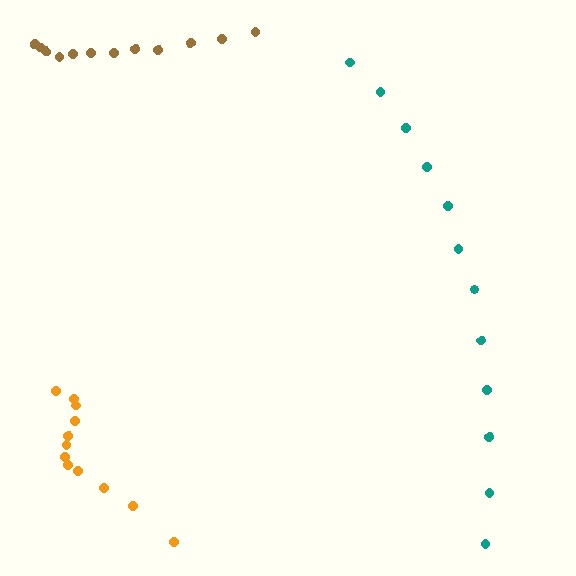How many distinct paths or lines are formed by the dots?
There are 3 distinct paths.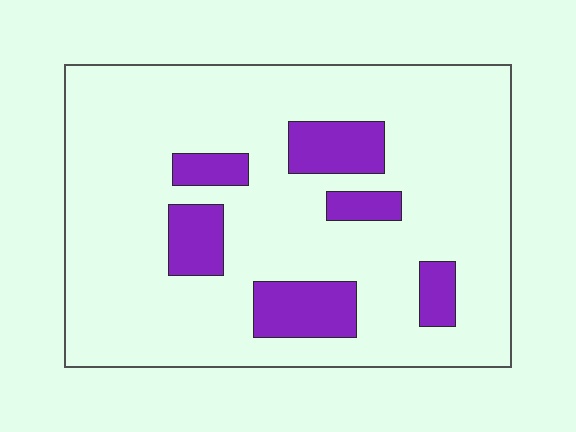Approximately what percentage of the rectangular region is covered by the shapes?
Approximately 15%.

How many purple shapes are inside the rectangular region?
6.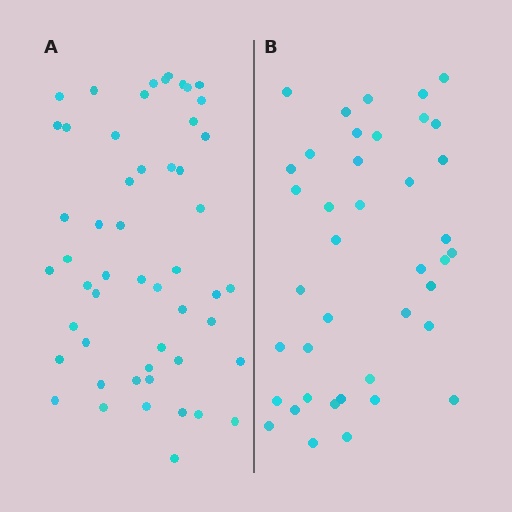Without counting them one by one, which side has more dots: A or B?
Region A (the left region) has more dots.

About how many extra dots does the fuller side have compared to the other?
Region A has roughly 12 or so more dots than region B.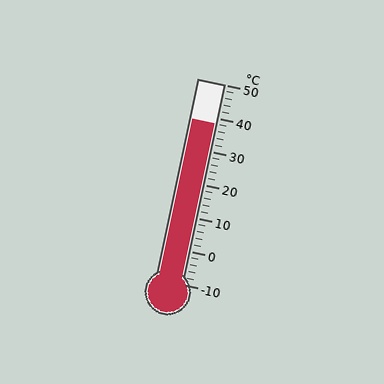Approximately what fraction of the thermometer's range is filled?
The thermometer is filled to approximately 80% of its range.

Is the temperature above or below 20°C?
The temperature is above 20°C.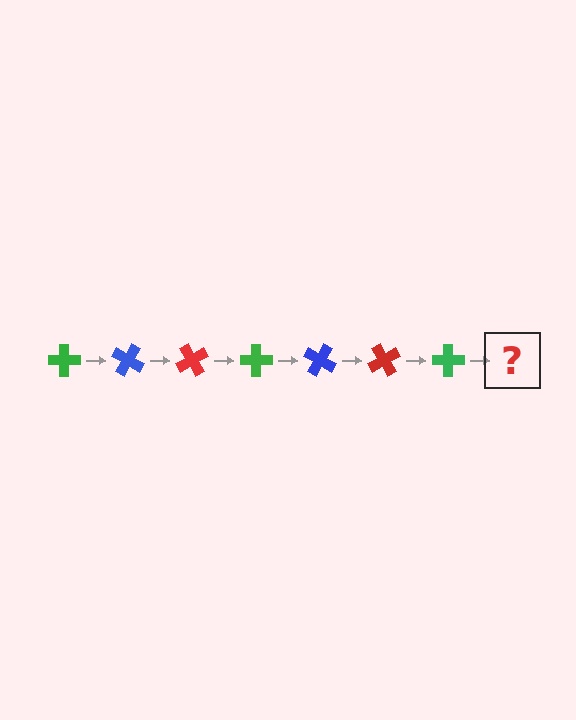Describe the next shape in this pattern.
It should be a blue cross, rotated 210 degrees from the start.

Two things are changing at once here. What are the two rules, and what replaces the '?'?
The two rules are that it rotates 30 degrees each step and the color cycles through green, blue, and red. The '?' should be a blue cross, rotated 210 degrees from the start.